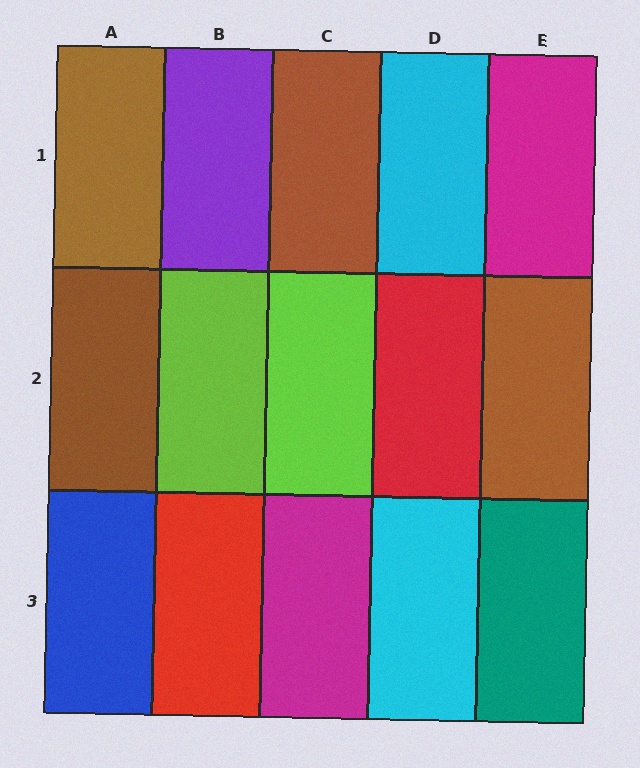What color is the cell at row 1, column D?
Cyan.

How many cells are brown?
4 cells are brown.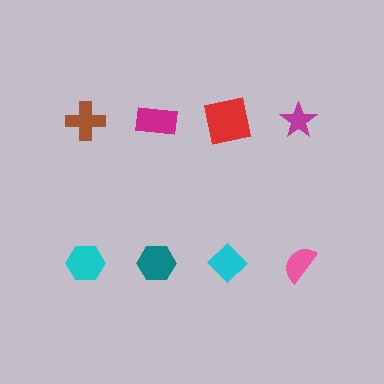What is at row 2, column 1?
A cyan hexagon.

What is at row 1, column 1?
A brown cross.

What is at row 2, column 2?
A teal hexagon.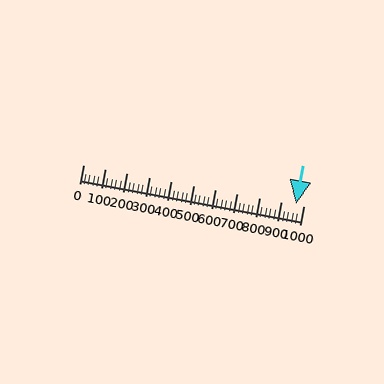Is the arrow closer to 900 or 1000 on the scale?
The arrow is closer to 1000.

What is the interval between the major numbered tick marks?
The major tick marks are spaced 100 units apart.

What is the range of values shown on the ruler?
The ruler shows values from 0 to 1000.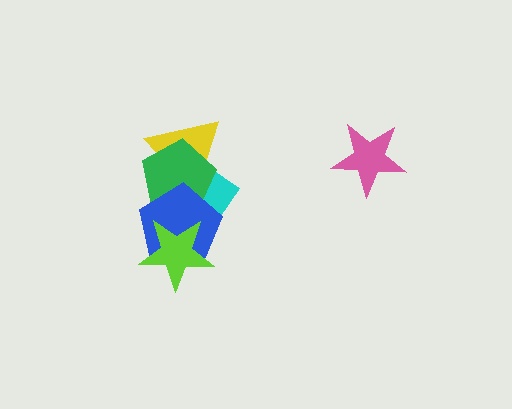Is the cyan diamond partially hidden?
Yes, it is partially covered by another shape.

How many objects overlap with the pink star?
0 objects overlap with the pink star.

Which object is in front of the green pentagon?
The blue pentagon is in front of the green pentagon.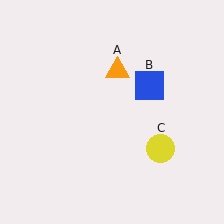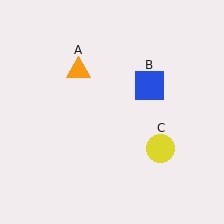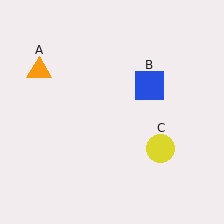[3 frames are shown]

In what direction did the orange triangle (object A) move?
The orange triangle (object A) moved left.